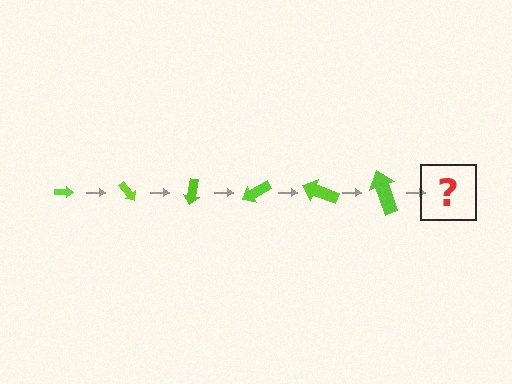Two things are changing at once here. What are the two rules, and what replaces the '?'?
The two rules are that the arrow grows larger each step and it rotates 50 degrees each step. The '?' should be an arrow, larger than the previous one and rotated 300 degrees from the start.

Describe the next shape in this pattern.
It should be an arrow, larger than the previous one and rotated 300 degrees from the start.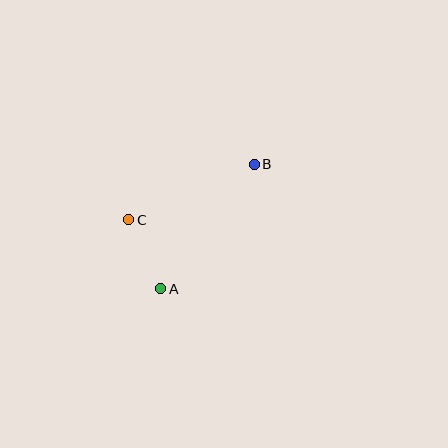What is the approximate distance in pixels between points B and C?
The distance between B and C is approximately 137 pixels.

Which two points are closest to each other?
Points A and C are closest to each other.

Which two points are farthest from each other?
Points A and B are farthest from each other.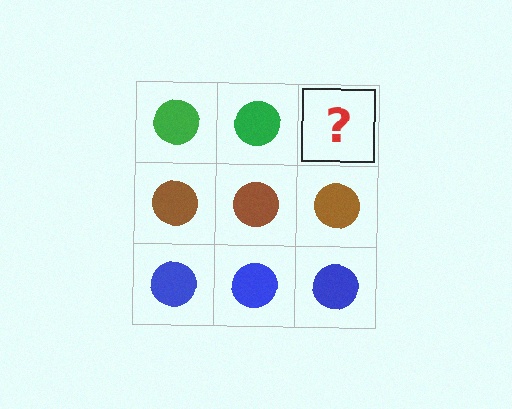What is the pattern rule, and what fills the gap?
The rule is that each row has a consistent color. The gap should be filled with a green circle.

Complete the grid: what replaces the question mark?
The question mark should be replaced with a green circle.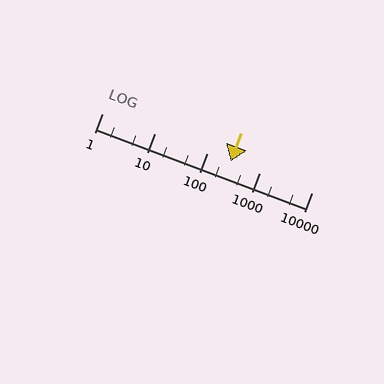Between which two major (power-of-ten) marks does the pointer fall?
The pointer is between 100 and 1000.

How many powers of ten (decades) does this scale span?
The scale spans 4 decades, from 1 to 10000.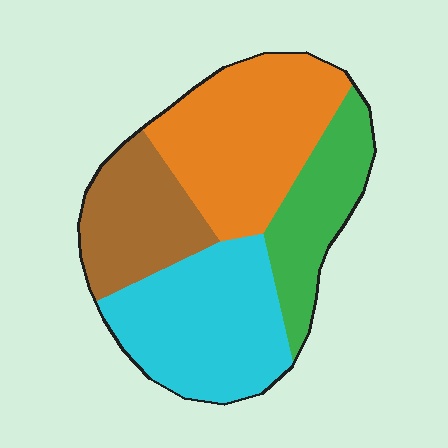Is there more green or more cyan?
Cyan.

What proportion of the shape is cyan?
Cyan takes up about one third (1/3) of the shape.